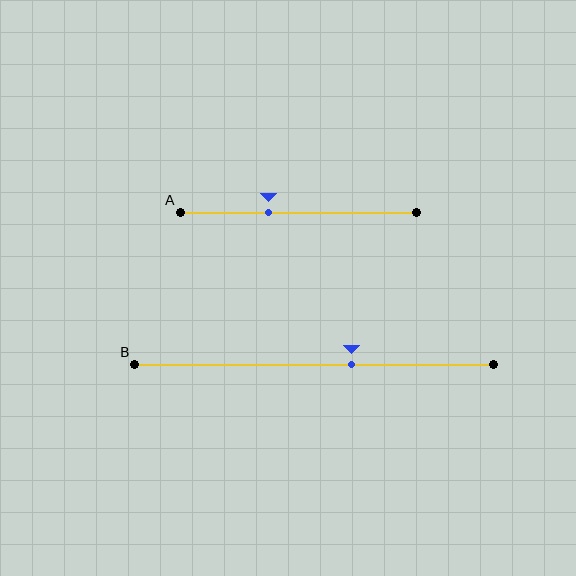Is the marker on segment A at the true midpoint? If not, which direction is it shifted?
No, the marker on segment A is shifted to the left by about 13% of the segment length.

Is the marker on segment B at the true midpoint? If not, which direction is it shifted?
No, the marker on segment B is shifted to the right by about 11% of the segment length.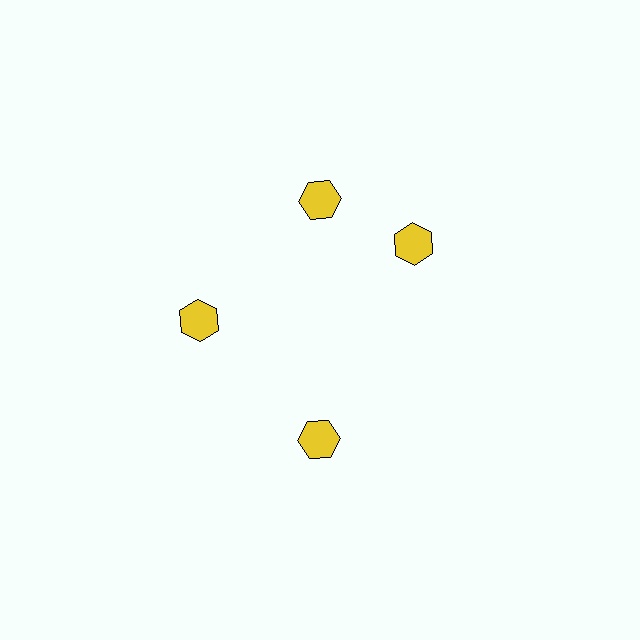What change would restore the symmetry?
The symmetry would be restored by rotating it back into even spacing with its neighbors so that all 4 hexagons sit at equal angles and equal distance from the center.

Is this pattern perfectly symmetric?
No. The 4 yellow hexagons are arranged in a ring, but one element near the 3 o'clock position is rotated out of alignment along the ring, breaking the 4-fold rotational symmetry.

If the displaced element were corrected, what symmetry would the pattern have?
It would have 4-fold rotational symmetry — the pattern would map onto itself every 90 degrees.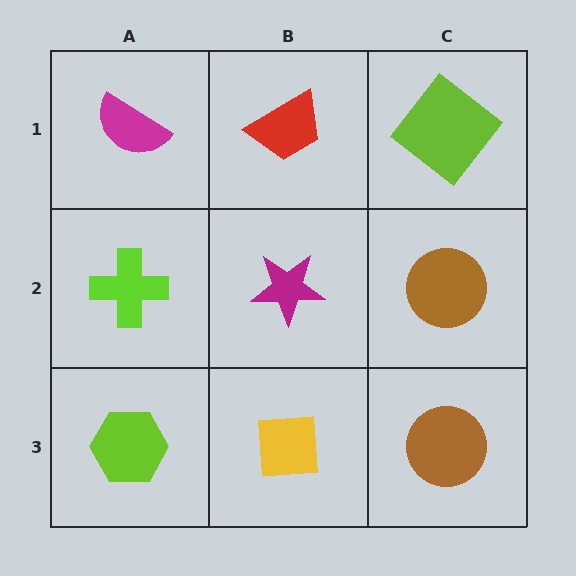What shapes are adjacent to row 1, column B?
A magenta star (row 2, column B), a magenta semicircle (row 1, column A), a lime diamond (row 1, column C).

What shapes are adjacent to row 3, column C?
A brown circle (row 2, column C), a yellow square (row 3, column B).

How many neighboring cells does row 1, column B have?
3.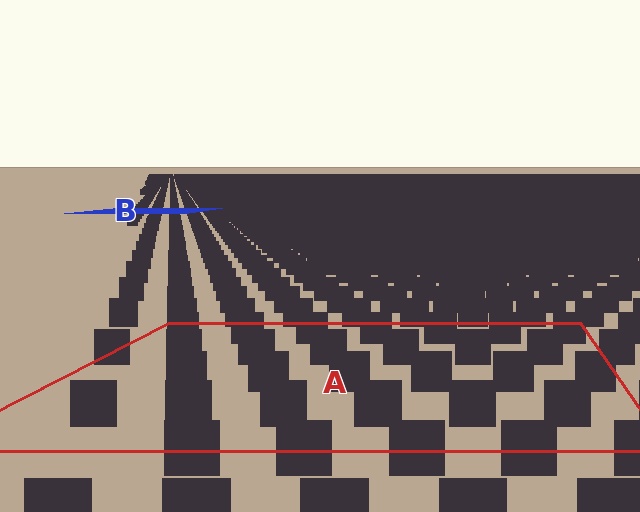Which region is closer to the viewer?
Region A is closer. The texture elements there are larger and more spread out.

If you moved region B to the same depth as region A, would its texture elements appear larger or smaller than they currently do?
They would appear larger. At a closer depth, the same texture elements are projected at a bigger on-screen size.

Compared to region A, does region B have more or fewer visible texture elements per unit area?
Region B has more texture elements per unit area — they are packed more densely because it is farther away.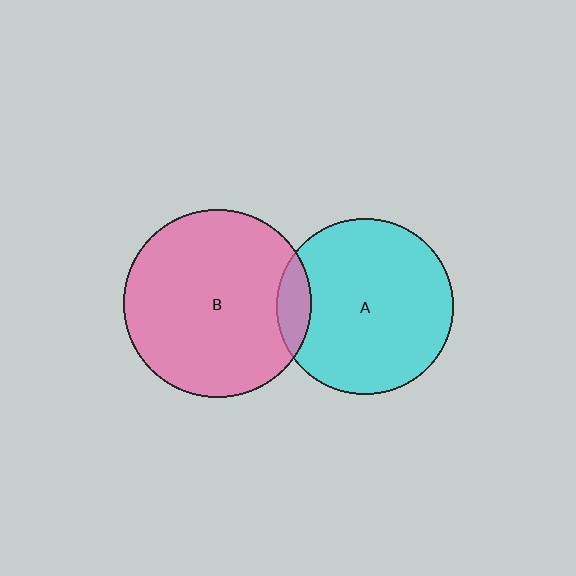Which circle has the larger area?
Circle B (pink).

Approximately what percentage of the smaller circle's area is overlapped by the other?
Approximately 10%.